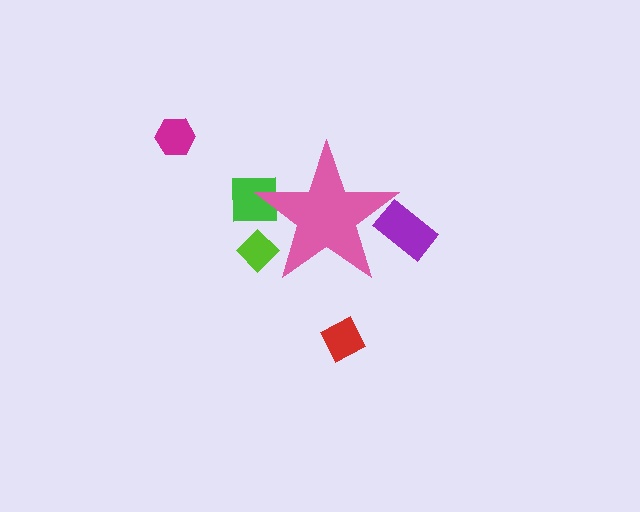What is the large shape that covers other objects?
A pink star.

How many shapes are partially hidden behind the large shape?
3 shapes are partially hidden.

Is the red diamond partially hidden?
No, the red diamond is fully visible.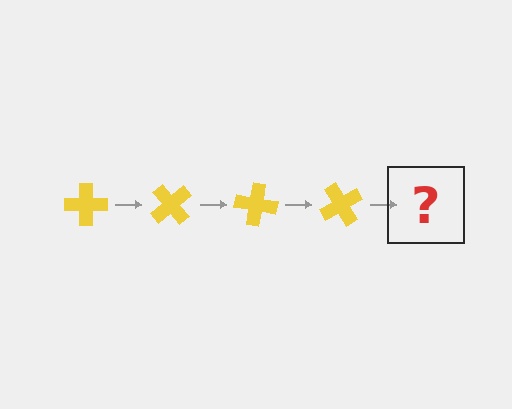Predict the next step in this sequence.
The next step is a yellow cross rotated 200 degrees.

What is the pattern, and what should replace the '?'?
The pattern is that the cross rotates 50 degrees each step. The '?' should be a yellow cross rotated 200 degrees.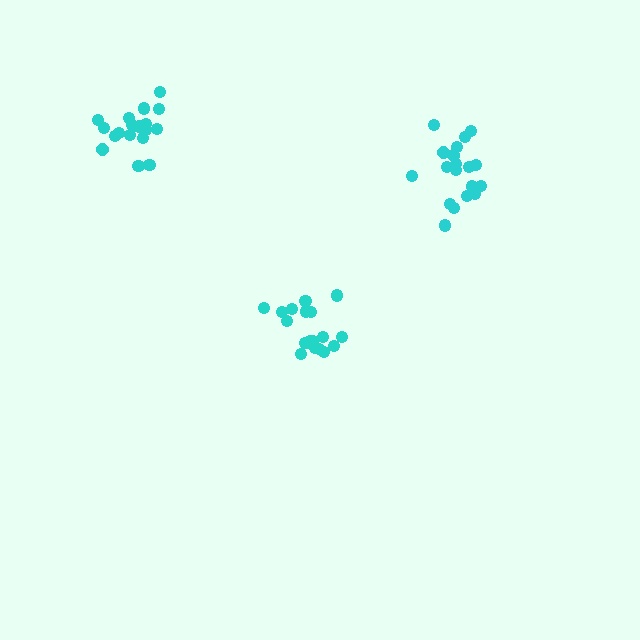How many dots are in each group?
Group 1: 19 dots, Group 2: 18 dots, Group 3: 19 dots (56 total).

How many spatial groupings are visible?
There are 3 spatial groupings.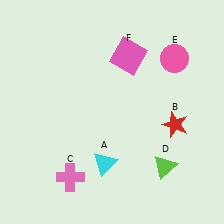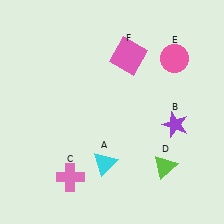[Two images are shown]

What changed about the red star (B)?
In Image 1, B is red. In Image 2, it changed to purple.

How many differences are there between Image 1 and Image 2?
There is 1 difference between the two images.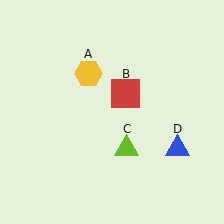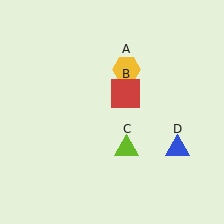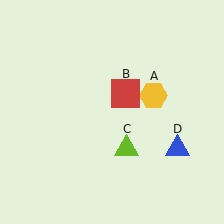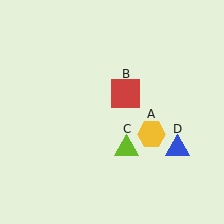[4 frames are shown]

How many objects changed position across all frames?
1 object changed position: yellow hexagon (object A).